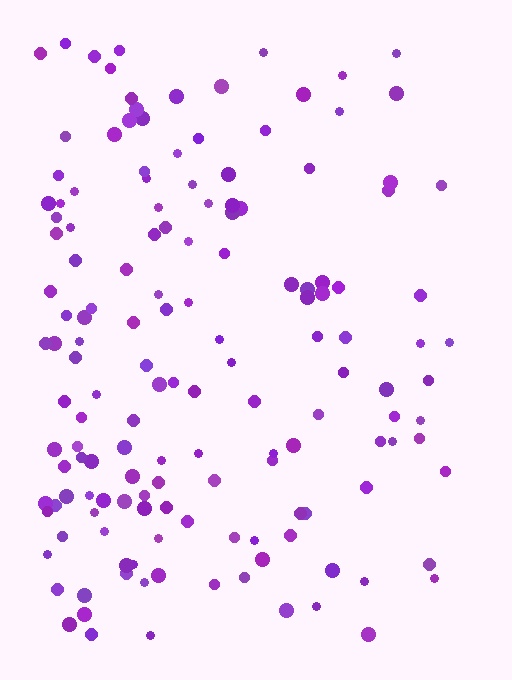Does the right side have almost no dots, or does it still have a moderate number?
Still a moderate number, just noticeably fewer than the left.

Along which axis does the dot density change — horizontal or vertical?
Horizontal.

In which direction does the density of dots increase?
From right to left, with the left side densest.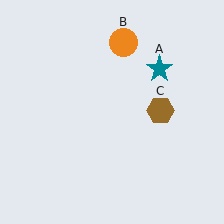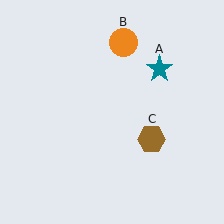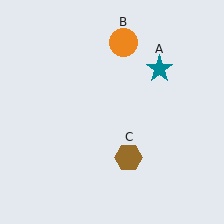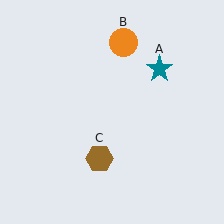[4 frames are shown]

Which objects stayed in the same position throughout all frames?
Teal star (object A) and orange circle (object B) remained stationary.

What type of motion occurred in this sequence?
The brown hexagon (object C) rotated clockwise around the center of the scene.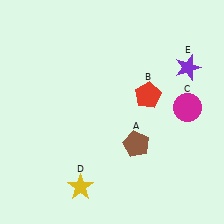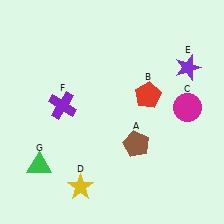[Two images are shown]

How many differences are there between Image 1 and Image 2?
There are 2 differences between the two images.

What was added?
A purple cross (F), a green triangle (G) were added in Image 2.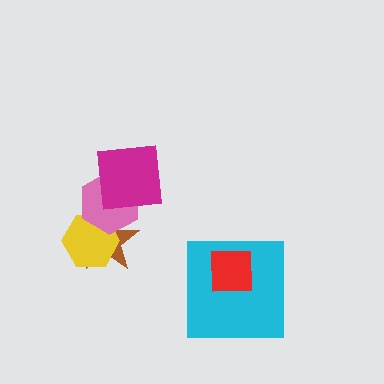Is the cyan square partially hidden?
Yes, it is partially covered by another shape.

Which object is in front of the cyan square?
The red square is in front of the cyan square.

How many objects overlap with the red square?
1 object overlaps with the red square.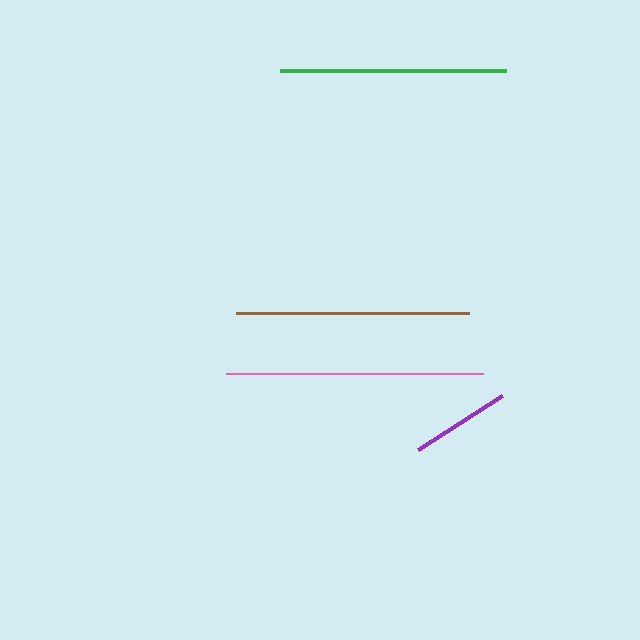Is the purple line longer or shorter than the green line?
The green line is longer than the purple line.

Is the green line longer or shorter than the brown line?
The brown line is longer than the green line.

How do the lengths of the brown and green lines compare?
The brown and green lines are approximately the same length.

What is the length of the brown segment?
The brown segment is approximately 232 pixels long.